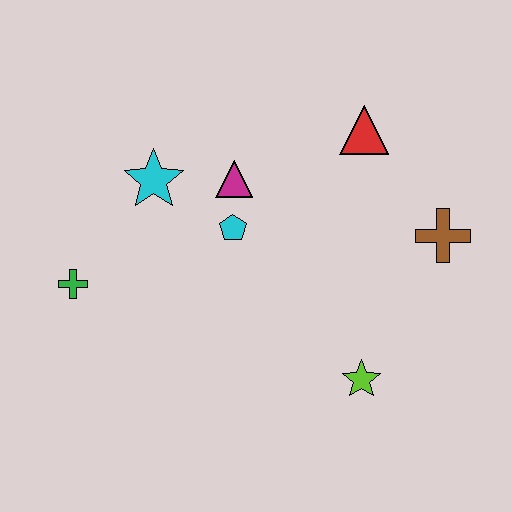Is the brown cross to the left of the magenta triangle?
No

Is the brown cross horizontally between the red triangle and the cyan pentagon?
No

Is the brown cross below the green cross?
No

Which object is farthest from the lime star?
The green cross is farthest from the lime star.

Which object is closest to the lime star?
The brown cross is closest to the lime star.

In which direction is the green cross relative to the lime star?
The green cross is to the left of the lime star.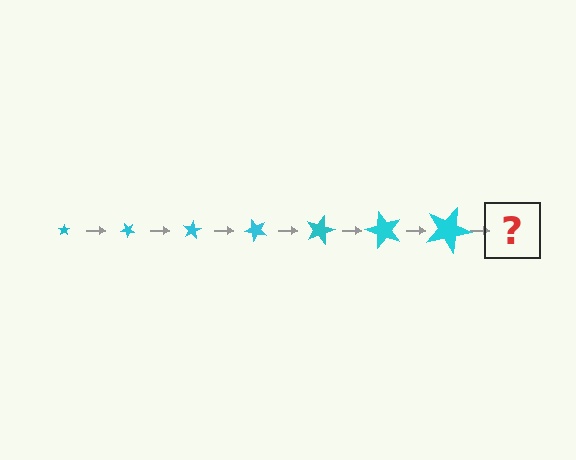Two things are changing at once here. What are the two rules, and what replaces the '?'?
The two rules are that the star grows larger each step and it rotates 40 degrees each step. The '?' should be a star, larger than the previous one and rotated 280 degrees from the start.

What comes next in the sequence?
The next element should be a star, larger than the previous one and rotated 280 degrees from the start.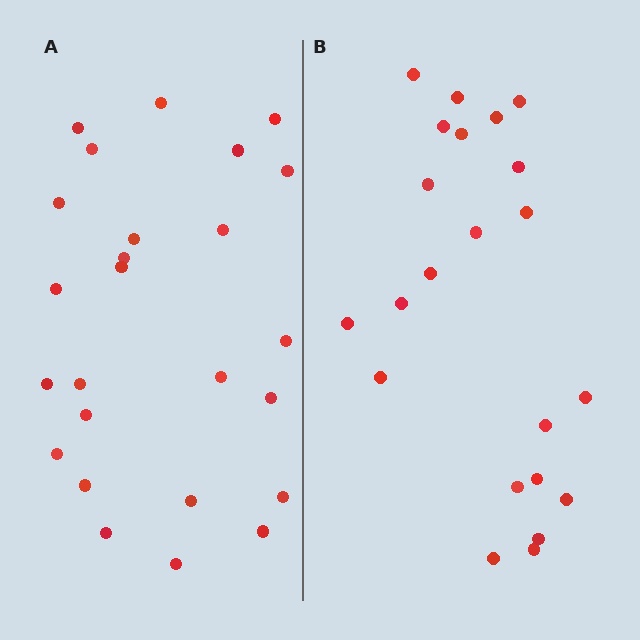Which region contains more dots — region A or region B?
Region A (the left region) has more dots.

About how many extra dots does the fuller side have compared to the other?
Region A has just a few more — roughly 2 or 3 more dots than region B.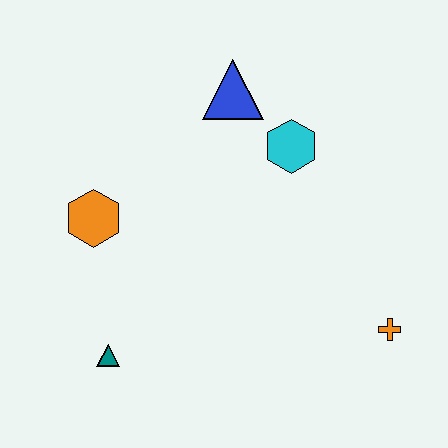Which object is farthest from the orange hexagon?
The orange cross is farthest from the orange hexagon.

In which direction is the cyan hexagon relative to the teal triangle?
The cyan hexagon is above the teal triangle.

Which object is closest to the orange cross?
The cyan hexagon is closest to the orange cross.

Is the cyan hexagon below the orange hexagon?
No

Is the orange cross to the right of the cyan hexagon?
Yes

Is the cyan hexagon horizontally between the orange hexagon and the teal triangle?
No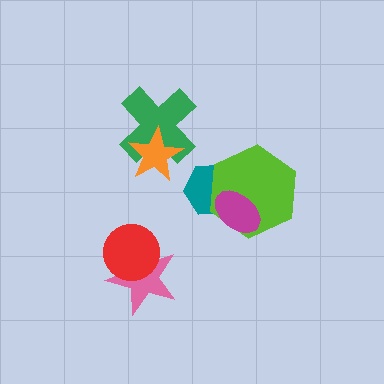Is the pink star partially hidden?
Yes, it is partially covered by another shape.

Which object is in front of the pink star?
The red circle is in front of the pink star.